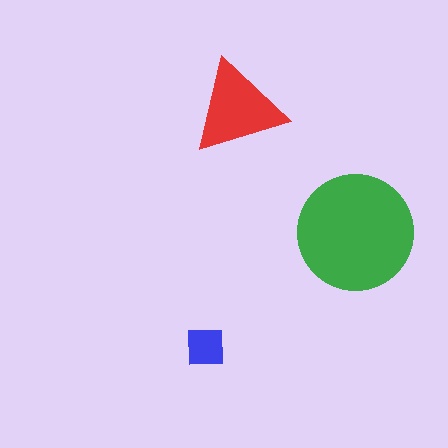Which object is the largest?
The green circle.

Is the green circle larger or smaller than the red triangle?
Larger.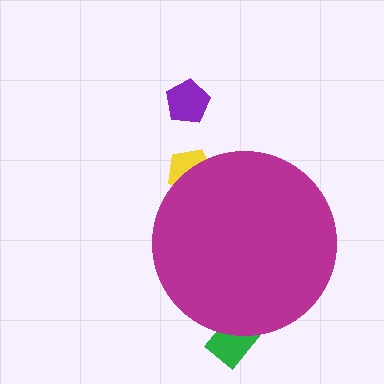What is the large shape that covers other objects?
A magenta circle.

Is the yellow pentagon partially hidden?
Yes, the yellow pentagon is partially hidden behind the magenta circle.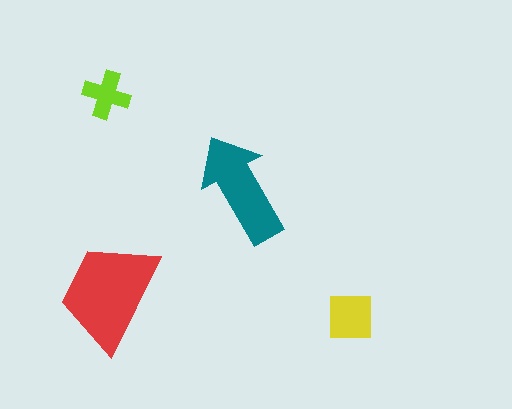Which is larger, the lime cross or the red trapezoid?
The red trapezoid.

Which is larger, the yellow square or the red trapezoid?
The red trapezoid.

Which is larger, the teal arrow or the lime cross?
The teal arrow.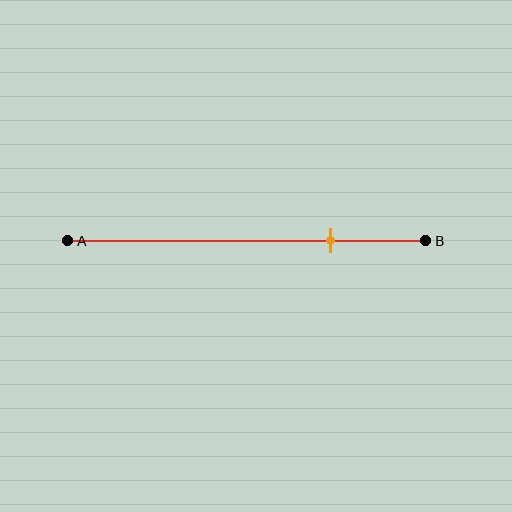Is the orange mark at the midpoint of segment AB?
No, the mark is at about 75% from A, not at the 50% midpoint.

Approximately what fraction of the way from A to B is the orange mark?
The orange mark is approximately 75% of the way from A to B.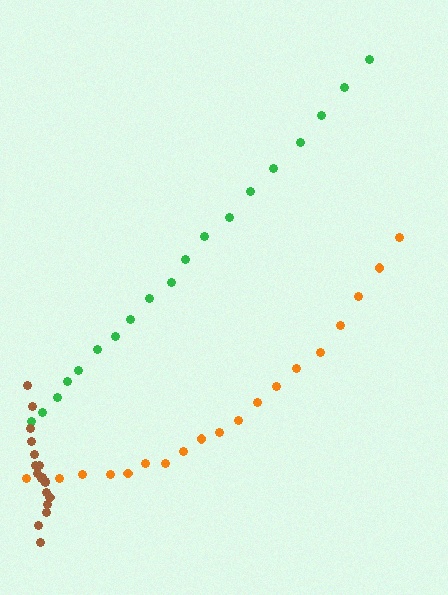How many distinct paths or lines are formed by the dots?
There are 3 distinct paths.